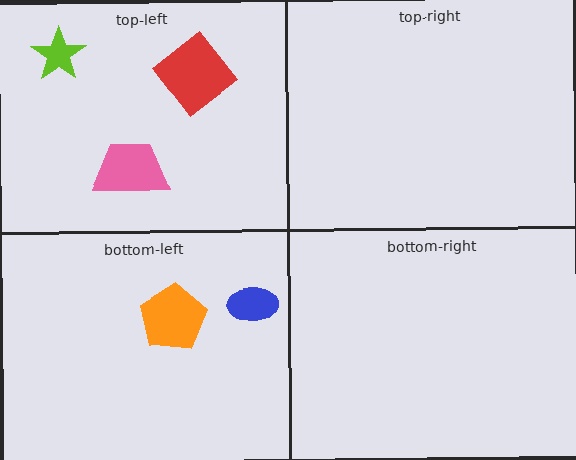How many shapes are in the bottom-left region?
2.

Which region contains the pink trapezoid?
The top-left region.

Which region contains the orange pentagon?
The bottom-left region.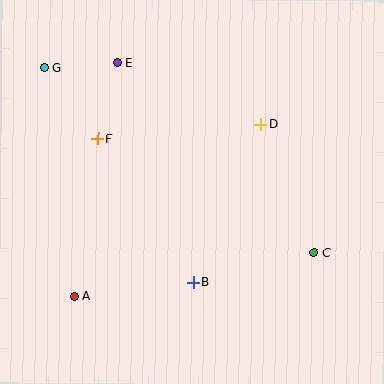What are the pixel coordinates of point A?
Point A is at (74, 296).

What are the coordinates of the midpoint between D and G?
The midpoint between D and G is at (152, 96).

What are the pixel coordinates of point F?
Point F is at (98, 139).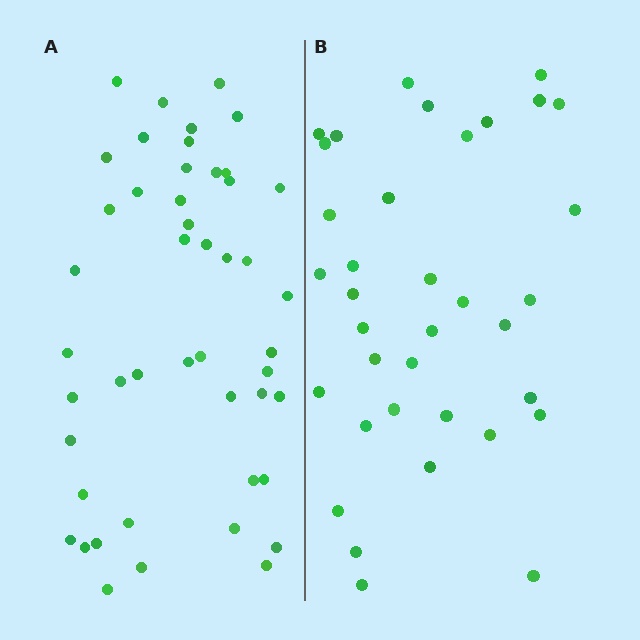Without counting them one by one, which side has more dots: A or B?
Region A (the left region) has more dots.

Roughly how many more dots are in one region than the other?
Region A has roughly 12 or so more dots than region B.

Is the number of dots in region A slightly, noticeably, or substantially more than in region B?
Region A has noticeably more, but not dramatically so. The ratio is roughly 1.3 to 1.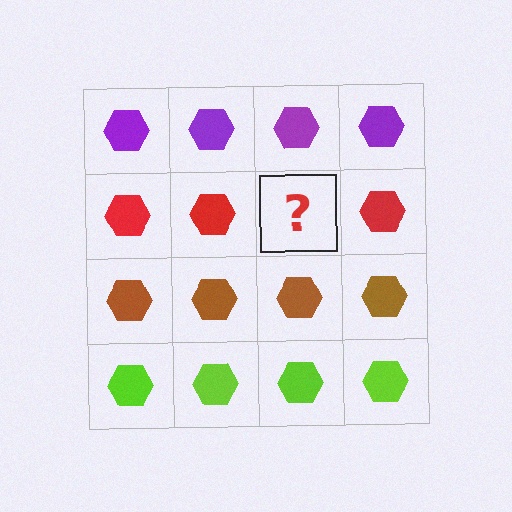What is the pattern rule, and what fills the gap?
The rule is that each row has a consistent color. The gap should be filled with a red hexagon.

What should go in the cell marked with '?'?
The missing cell should contain a red hexagon.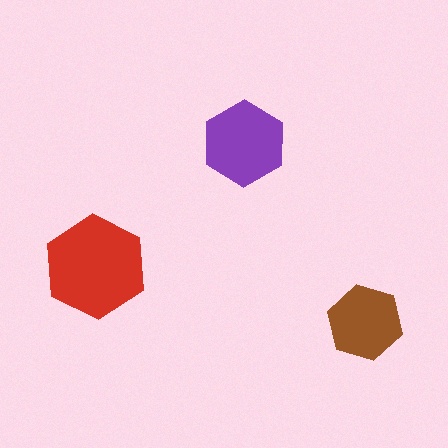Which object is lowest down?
The brown hexagon is bottommost.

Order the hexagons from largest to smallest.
the red one, the purple one, the brown one.